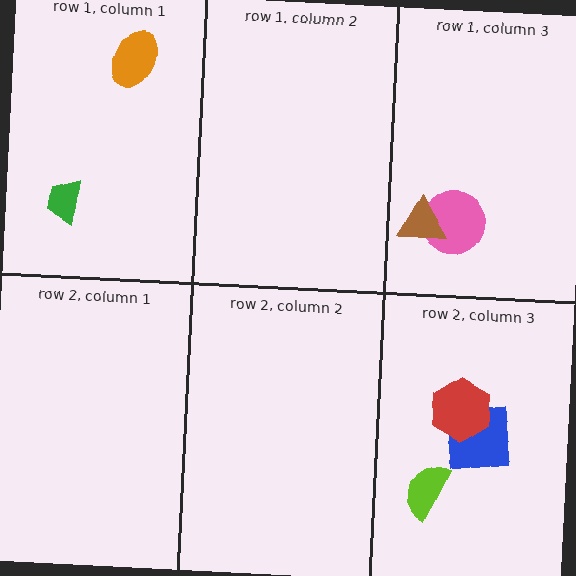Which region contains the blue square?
The row 2, column 3 region.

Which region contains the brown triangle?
The row 1, column 3 region.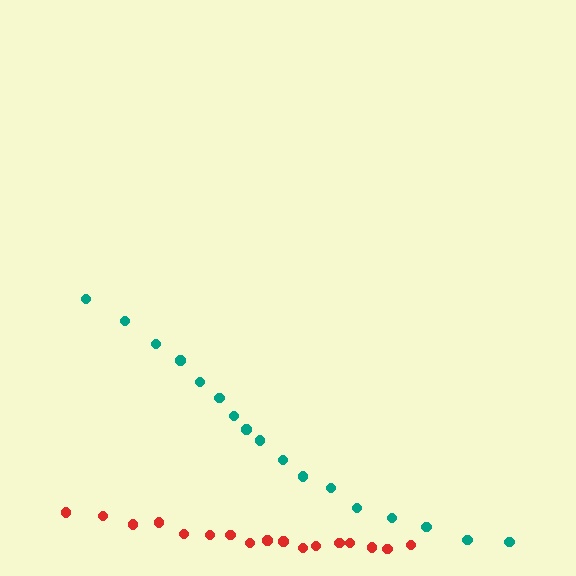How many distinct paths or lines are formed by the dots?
There are 2 distinct paths.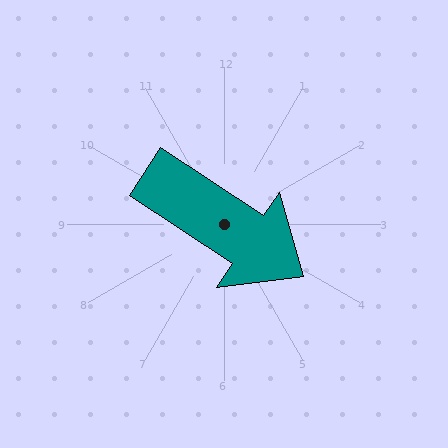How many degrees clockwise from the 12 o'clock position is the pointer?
Approximately 123 degrees.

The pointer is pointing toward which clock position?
Roughly 4 o'clock.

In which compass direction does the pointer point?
Southeast.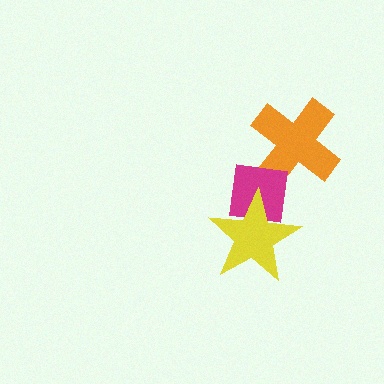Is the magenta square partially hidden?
Yes, it is partially covered by another shape.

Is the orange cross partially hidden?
Yes, it is partially covered by another shape.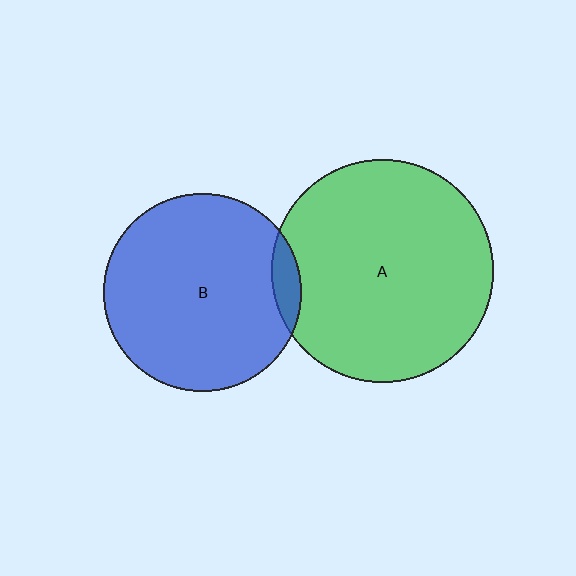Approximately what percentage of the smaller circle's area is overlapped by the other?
Approximately 5%.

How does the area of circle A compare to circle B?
Approximately 1.3 times.